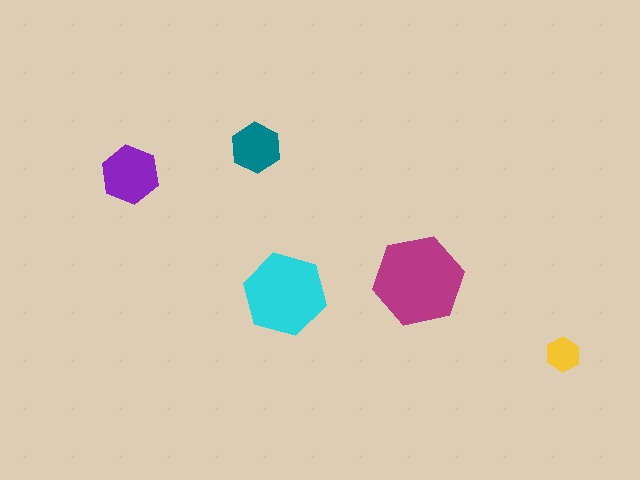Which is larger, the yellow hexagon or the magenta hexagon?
The magenta one.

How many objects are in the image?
There are 5 objects in the image.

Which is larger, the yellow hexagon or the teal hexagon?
The teal one.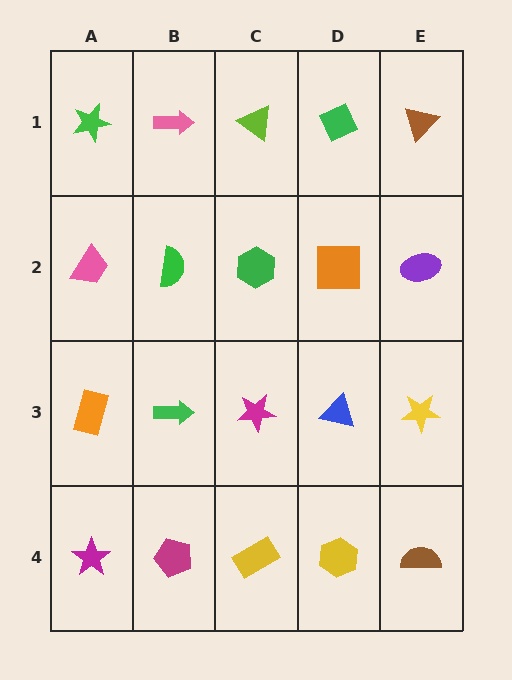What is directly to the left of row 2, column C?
A green semicircle.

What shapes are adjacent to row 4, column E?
A yellow star (row 3, column E), a yellow hexagon (row 4, column D).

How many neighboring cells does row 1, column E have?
2.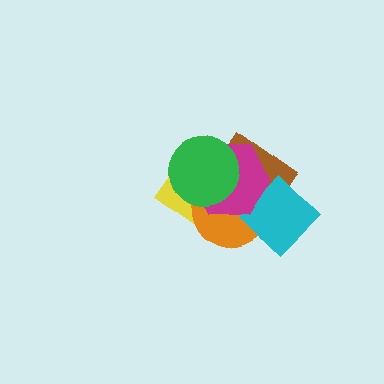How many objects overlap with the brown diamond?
5 objects overlap with the brown diamond.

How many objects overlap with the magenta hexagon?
5 objects overlap with the magenta hexagon.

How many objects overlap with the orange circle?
5 objects overlap with the orange circle.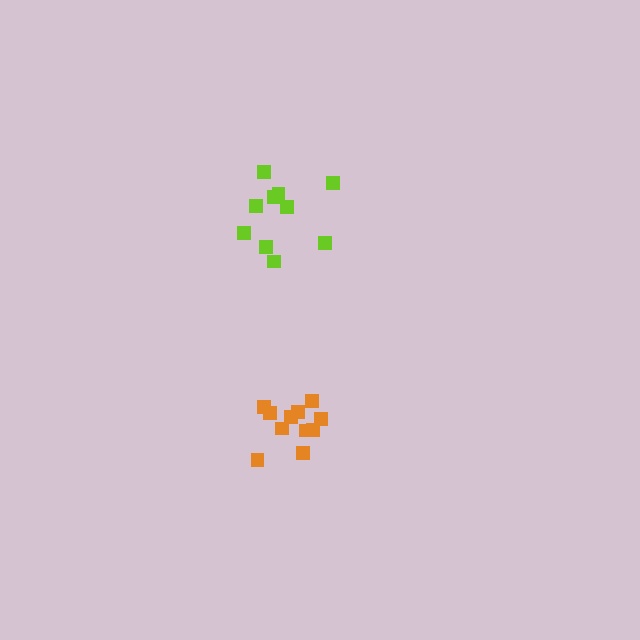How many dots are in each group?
Group 1: 10 dots, Group 2: 11 dots (21 total).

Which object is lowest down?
The orange cluster is bottommost.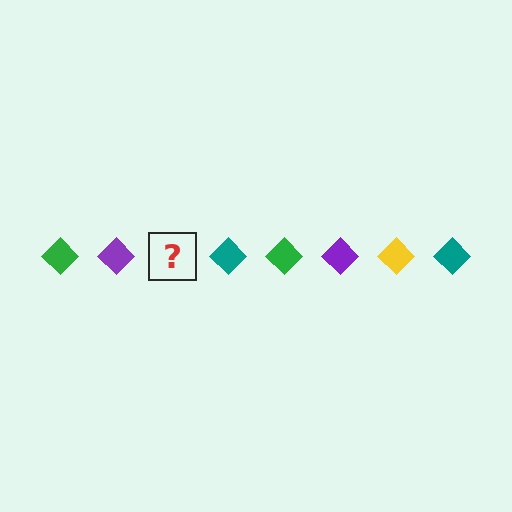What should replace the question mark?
The question mark should be replaced with a yellow diamond.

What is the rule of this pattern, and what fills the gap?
The rule is that the pattern cycles through green, purple, yellow, teal diamonds. The gap should be filled with a yellow diamond.